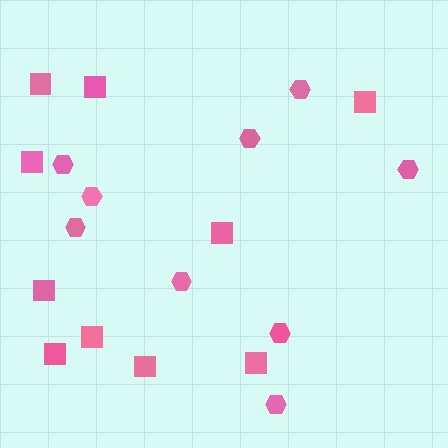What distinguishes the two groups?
There are 2 groups: one group of squares (10) and one group of hexagons (9).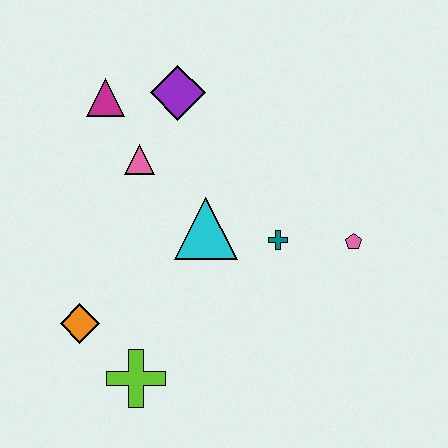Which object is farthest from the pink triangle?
The pink pentagon is farthest from the pink triangle.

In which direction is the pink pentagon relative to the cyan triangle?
The pink pentagon is to the right of the cyan triangle.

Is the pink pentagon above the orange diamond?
Yes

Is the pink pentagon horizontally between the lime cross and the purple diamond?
No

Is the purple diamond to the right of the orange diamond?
Yes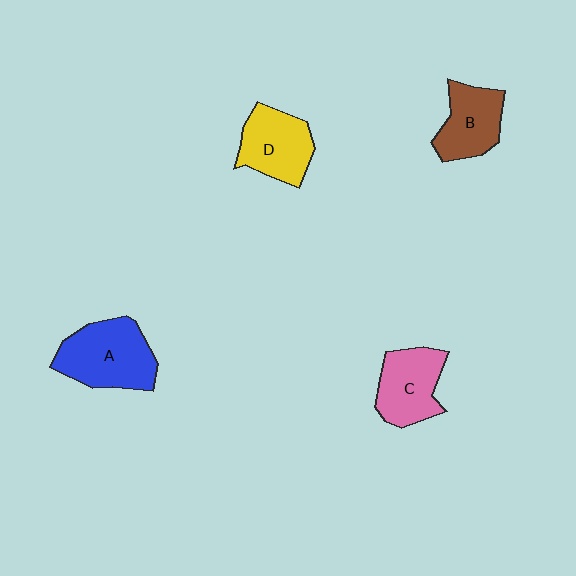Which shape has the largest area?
Shape A (blue).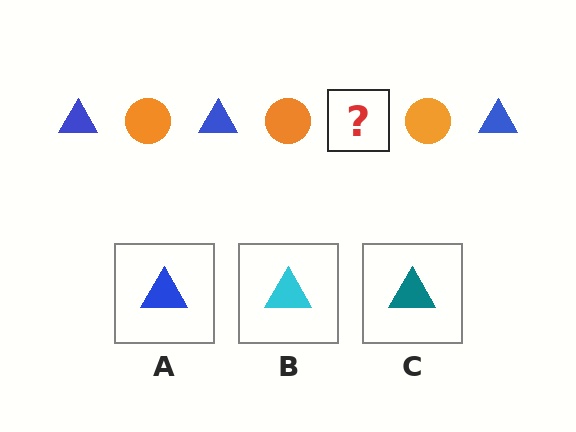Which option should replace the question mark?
Option A.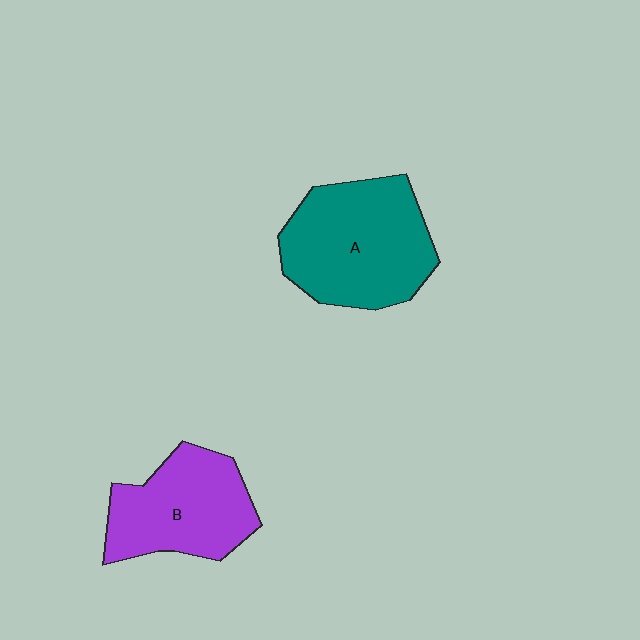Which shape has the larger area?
Shape A (teal).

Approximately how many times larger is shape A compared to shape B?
Approximately 1.3 times.